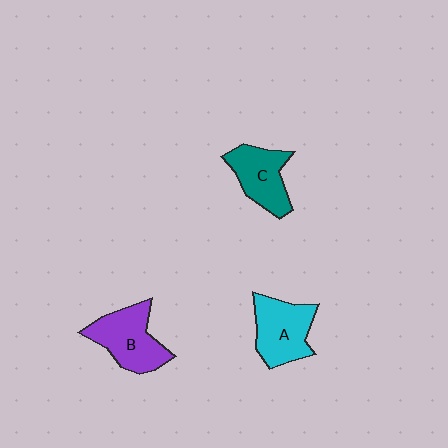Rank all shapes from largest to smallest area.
From largest to smallest: B (purple), A (cyan), C (teal).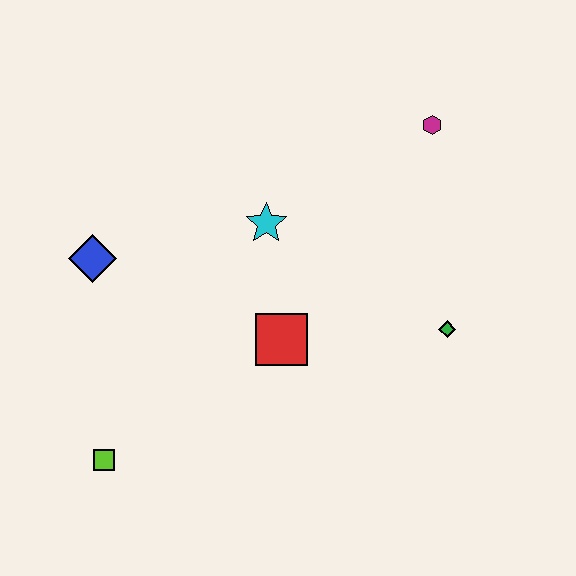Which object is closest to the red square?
The cyan star is closest to the red square.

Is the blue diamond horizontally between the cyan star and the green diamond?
No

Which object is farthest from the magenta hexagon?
The lime square is farthest from the magenta hexagon.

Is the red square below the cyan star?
Yes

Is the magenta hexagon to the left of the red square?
No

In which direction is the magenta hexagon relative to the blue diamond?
The magenta hexagon is to the right of the blue diamond.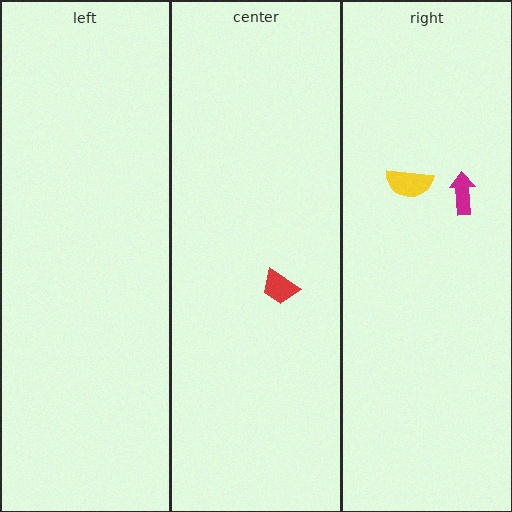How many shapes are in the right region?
2.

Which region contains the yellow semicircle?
The right region.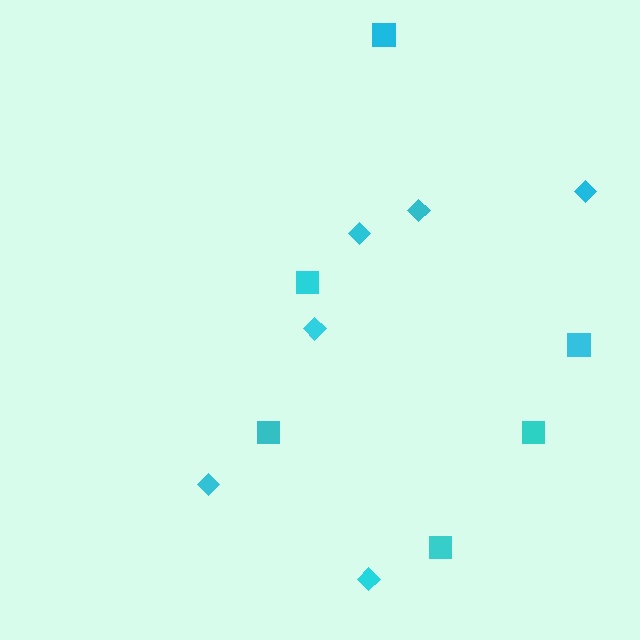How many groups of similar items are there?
There are 2 groups: one group of squares (6) and one group of diamonds (6).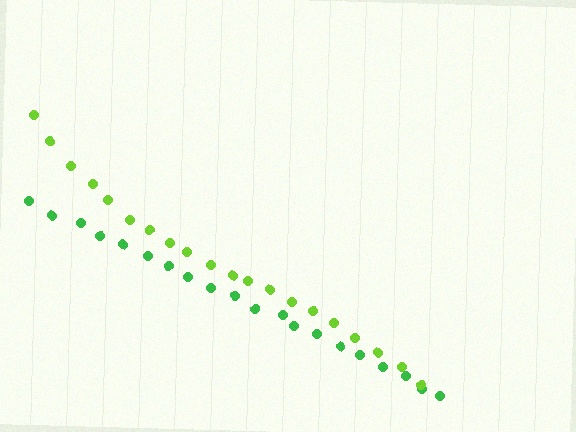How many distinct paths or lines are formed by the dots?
There are 2 distinct paths.